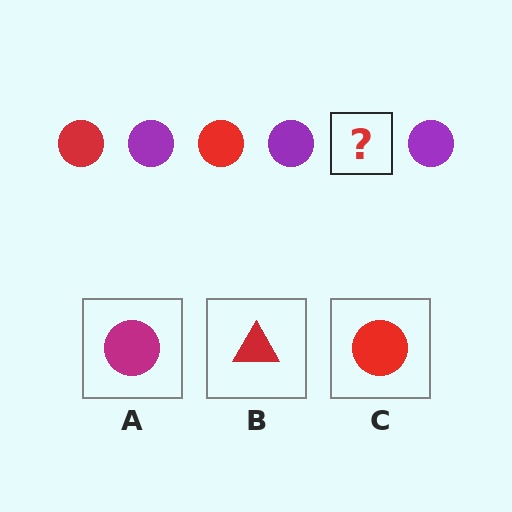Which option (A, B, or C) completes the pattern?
C.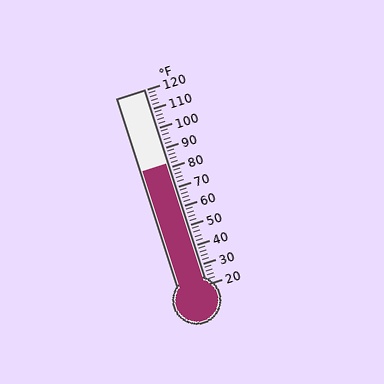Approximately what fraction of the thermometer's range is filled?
The thermometer is filled to approximately 60% of its range.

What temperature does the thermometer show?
The thermometer shows approximately 82°F.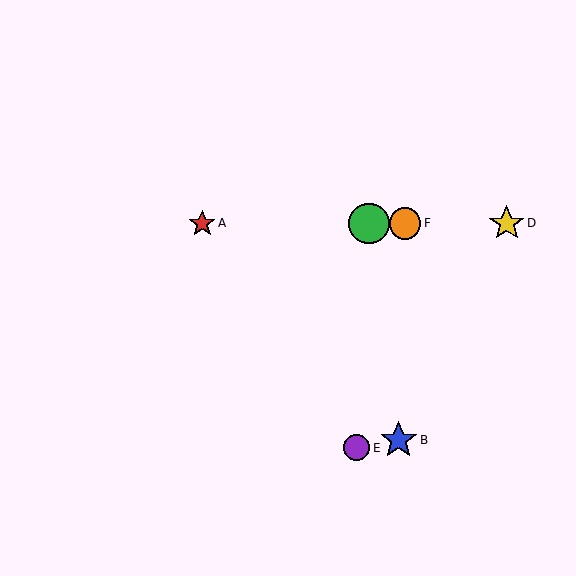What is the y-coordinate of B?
Object B is at y≈440.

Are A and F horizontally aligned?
Yes, both are at y≈223.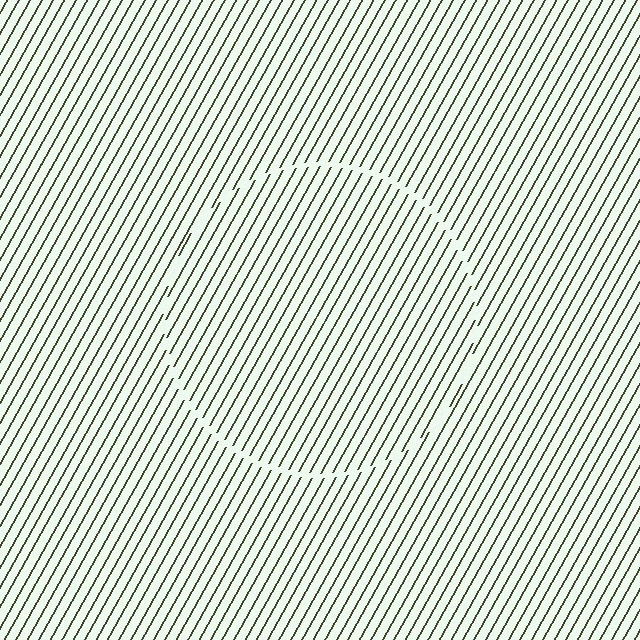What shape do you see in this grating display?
An illusory circle. The interior of the shape contains the same grating, shifted by half a period — the contour is defined by the phase discontinuity where line-ends from the inner and outer gratings abut.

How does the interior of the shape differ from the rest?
The interior of the shape contains the same grating, shifted by half a period — the contour is defined by the phase discontinuity where line-ends from the inner and outer gratings abut.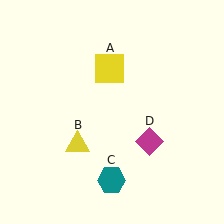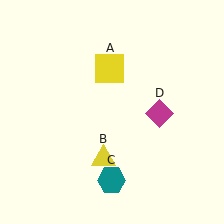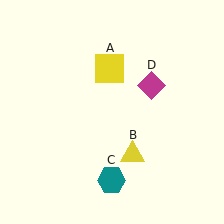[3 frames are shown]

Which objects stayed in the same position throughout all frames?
Yellow square (object A) and teal hexagon (object C) remained stationary.